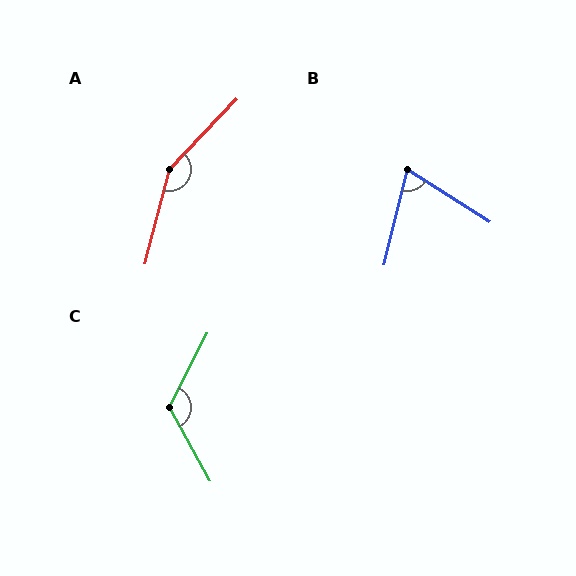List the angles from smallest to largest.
B (71°), C (124°), A (151°).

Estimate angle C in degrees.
Approximately 124 degrees.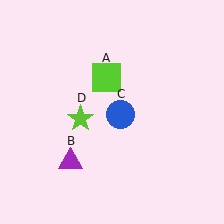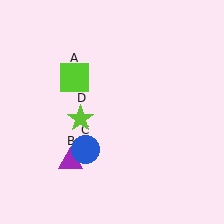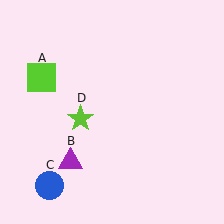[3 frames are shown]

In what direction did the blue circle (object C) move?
The blue circle (object C) moved down and to the left.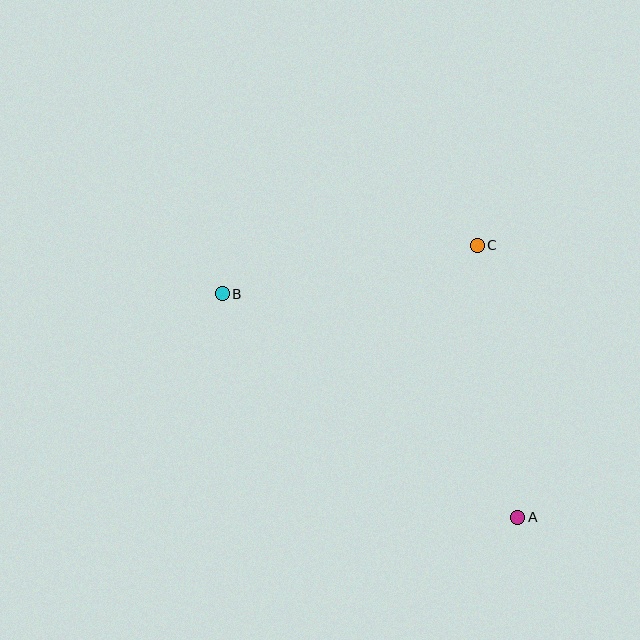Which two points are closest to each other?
Points B and C are closest to each other.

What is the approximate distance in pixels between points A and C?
The distance between A and C is approximately 275 pixels.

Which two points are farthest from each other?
Points A and B are farthest from each other.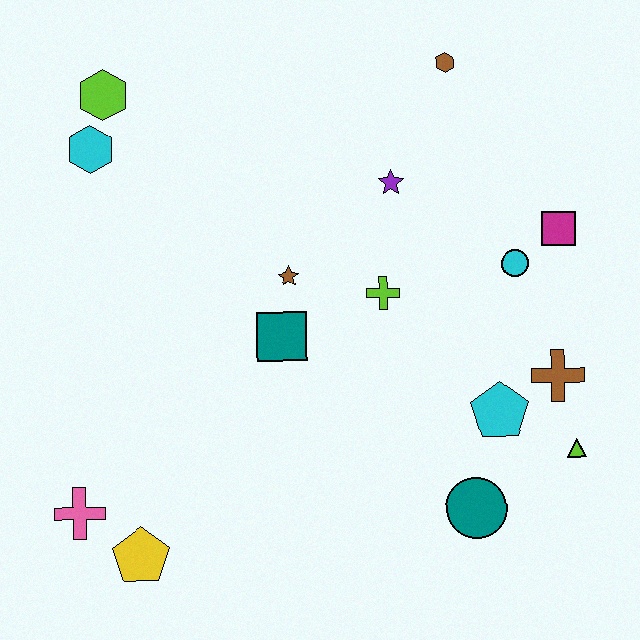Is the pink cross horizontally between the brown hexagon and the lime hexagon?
No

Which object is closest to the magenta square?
The cyan circle is closest to the magenta square.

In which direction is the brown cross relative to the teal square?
The brown cross is to the right of the teal square.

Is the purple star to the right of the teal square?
Yes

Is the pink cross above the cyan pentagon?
No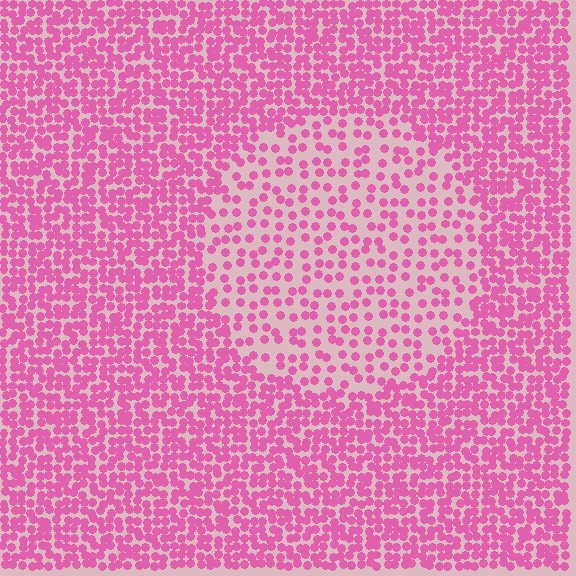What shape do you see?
I see a circle.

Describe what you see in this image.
The image contains small pink elements arranged at two different densities. A circle-shaped region is visible where the elements are less densely packed than the surrounding area.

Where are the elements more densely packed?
The elements are more densely packed outside the circle boundary.